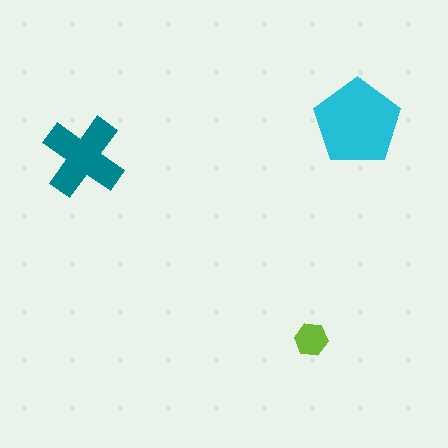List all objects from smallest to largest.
The lime hexagon, the teal cross, the cyan pentagon.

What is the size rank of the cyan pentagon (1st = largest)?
1st.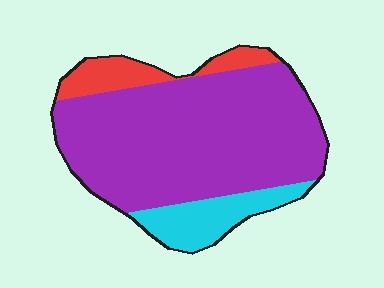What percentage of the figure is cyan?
Cyan covers about 15% of the figure.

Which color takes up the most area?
Purple, at roughly 75%.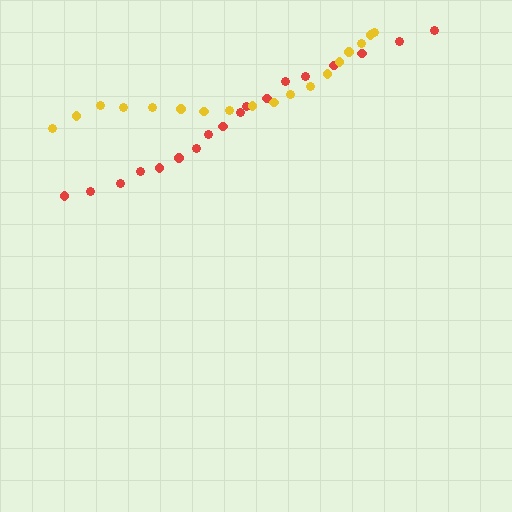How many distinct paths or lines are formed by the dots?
There are 2 distinct paths.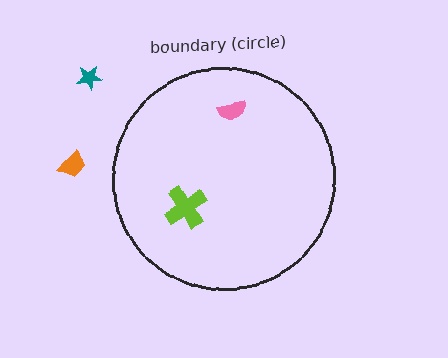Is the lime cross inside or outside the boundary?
Inside.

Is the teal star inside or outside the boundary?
Outside.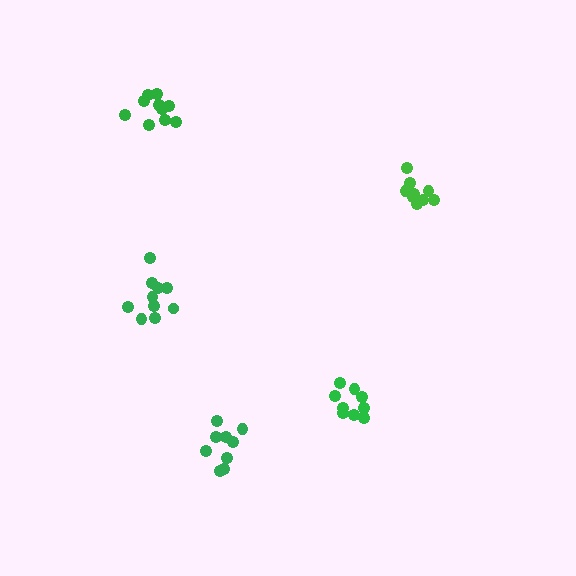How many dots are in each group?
Group 1: 10 dots, Group 2: 9 dots, Group 3: 10 dots, Group 4: 10 dots, Group 5: 9 dots (48 total).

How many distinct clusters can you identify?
There are 5 distinct clusters.